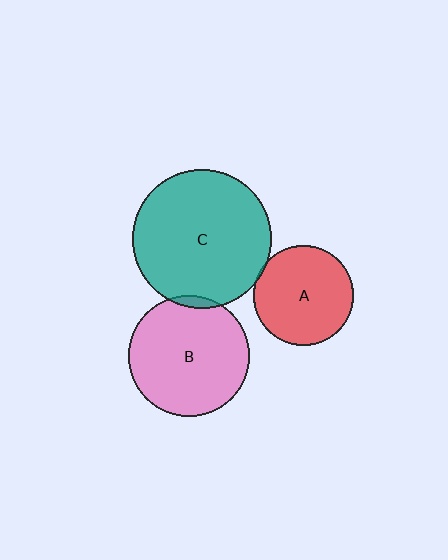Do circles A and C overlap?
Yes.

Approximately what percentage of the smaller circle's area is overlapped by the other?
Approximately 5%.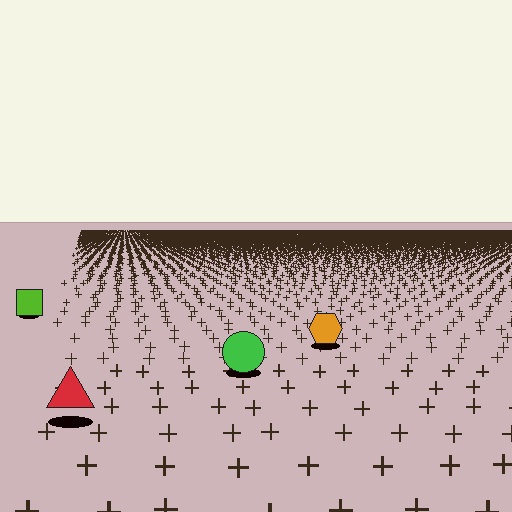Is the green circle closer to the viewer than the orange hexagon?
Yes. The green circle is closer — you can tell from the texture gradient: the ground texture is coarser near it.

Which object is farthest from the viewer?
The lime square is farthest from the viewer. It appears smaller and the ground texture around it is denser.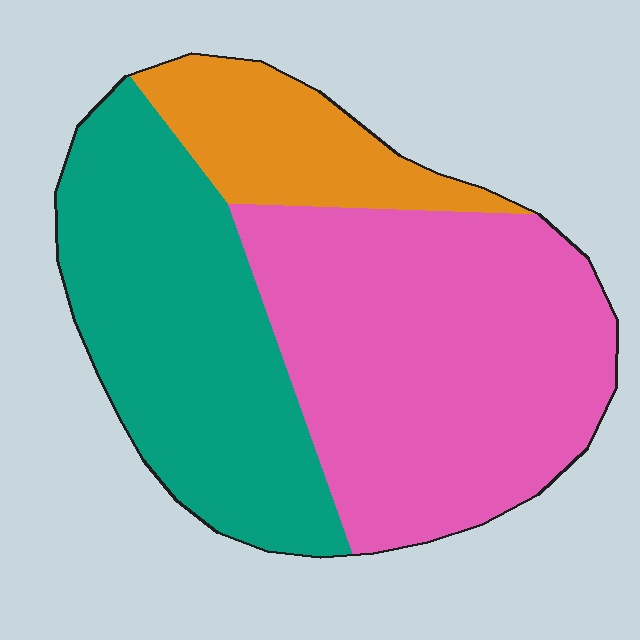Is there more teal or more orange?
Teal.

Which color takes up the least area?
Orange, at roughly 15%.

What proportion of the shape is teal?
Teal takes up between a third and a half of the shape.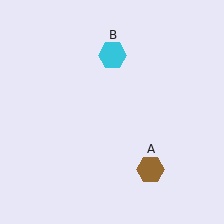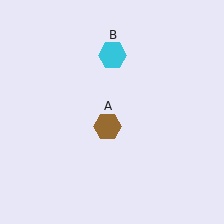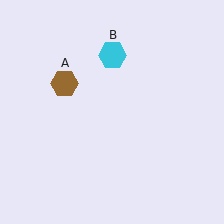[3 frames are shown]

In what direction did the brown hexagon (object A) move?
The brown hexagon (object A) moved up and to the left.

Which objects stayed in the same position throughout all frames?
Cyan hexagon (object B) remained stationary.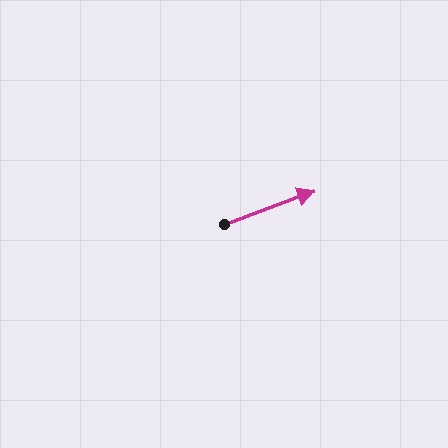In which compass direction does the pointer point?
East.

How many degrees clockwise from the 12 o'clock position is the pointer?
Approximately 70 degrees.